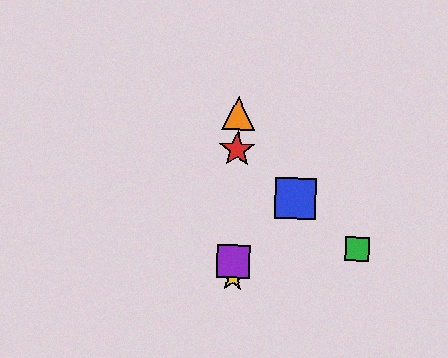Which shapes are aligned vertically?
The red star, the yellow star, the purple square, the orange triangle are aligned vertically.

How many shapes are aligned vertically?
4 shapes (the red star, the yellow star, the purple square, the orange triangle) are aligned vertically.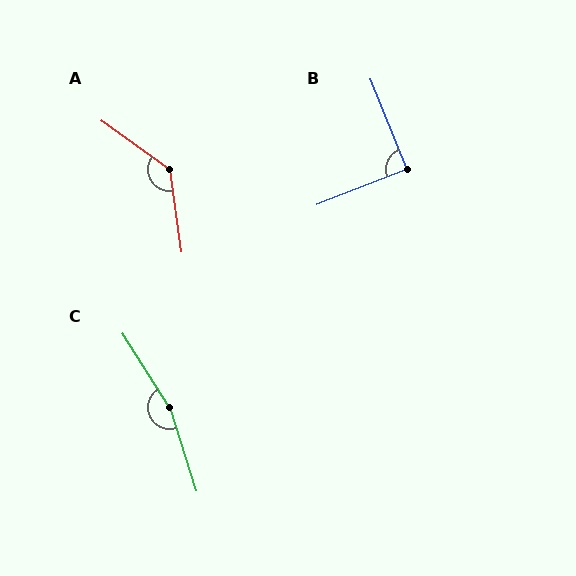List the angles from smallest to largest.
B (89°), A (134°), C (165°).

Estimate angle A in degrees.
Approximately 134 degrees.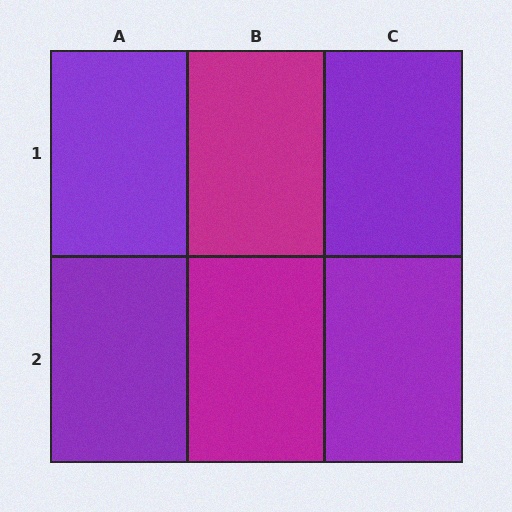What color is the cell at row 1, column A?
Purple.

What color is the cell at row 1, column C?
Purple.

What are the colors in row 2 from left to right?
Purple, magenta, purple.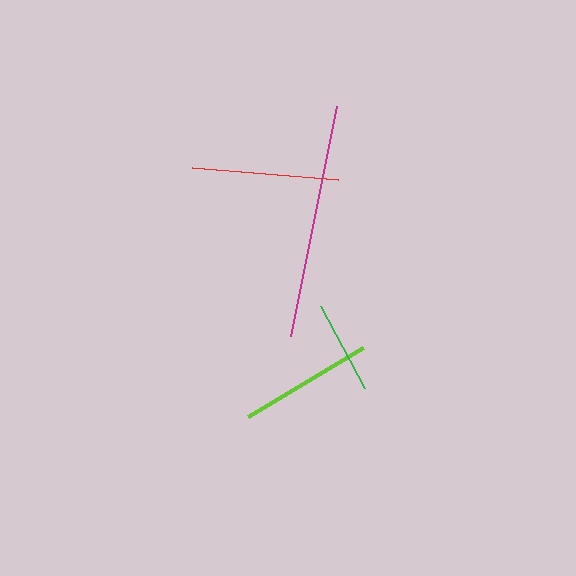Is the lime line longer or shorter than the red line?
The red line is longer than the lime line.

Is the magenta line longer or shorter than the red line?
The magenta line is longer than the red line.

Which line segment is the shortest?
The green line is the shortest at approximately 93 pixels.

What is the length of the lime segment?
The lime segment is approximately 135 pixels long.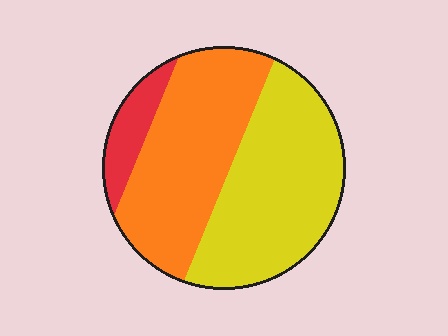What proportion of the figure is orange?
Orange covers around 45% of the figure.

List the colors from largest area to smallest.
From largest to smallest: yellow, orange, red.